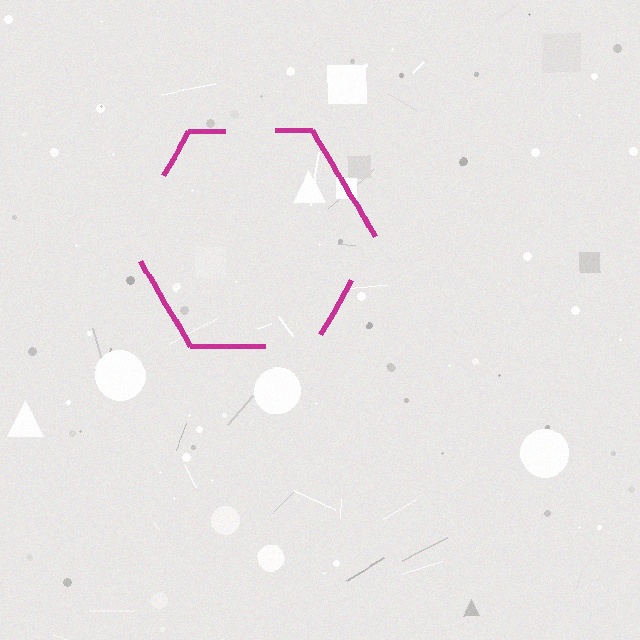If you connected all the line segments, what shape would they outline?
They would outline a hexagon.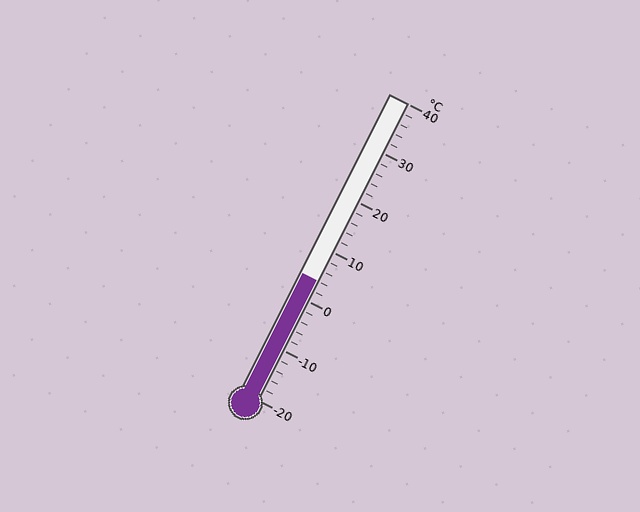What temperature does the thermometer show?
The thermometer shows approximately 4°C.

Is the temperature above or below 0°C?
The temperature is above 0°C.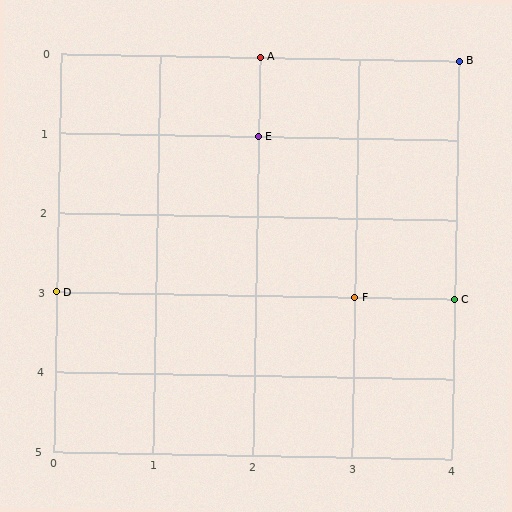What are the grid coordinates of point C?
Point C is at grid coordinates (4, 3).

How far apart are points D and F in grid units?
Points D and F are 3 columns apart.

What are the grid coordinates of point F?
Point F is at grid coordinates (3, 3).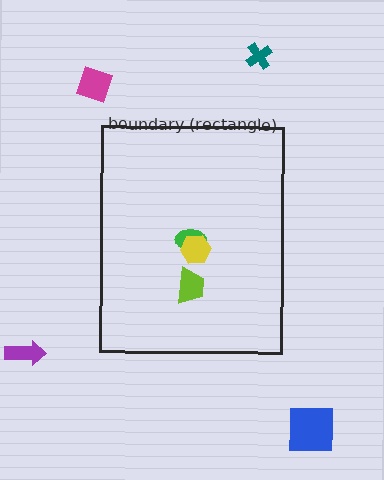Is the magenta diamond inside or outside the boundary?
Outside.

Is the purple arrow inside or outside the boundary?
Outside.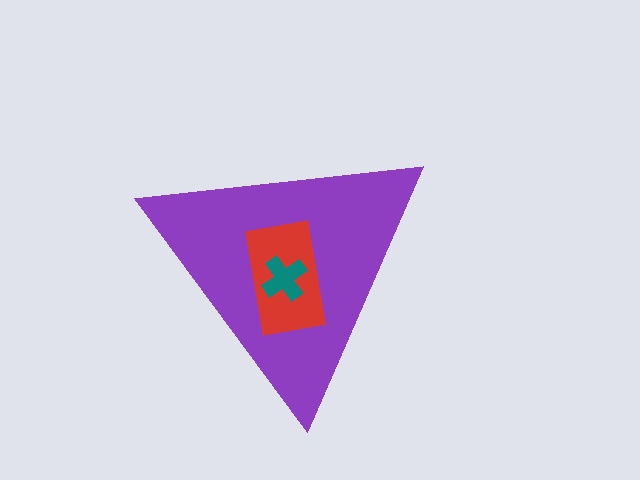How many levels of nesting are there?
3.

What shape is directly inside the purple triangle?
The red rectangle.